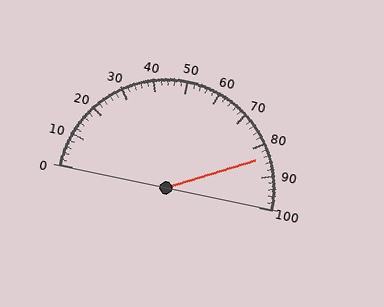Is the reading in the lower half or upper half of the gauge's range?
The reading is in the upper half of the range (0 to 100).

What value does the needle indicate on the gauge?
The needle indicates approximately 84.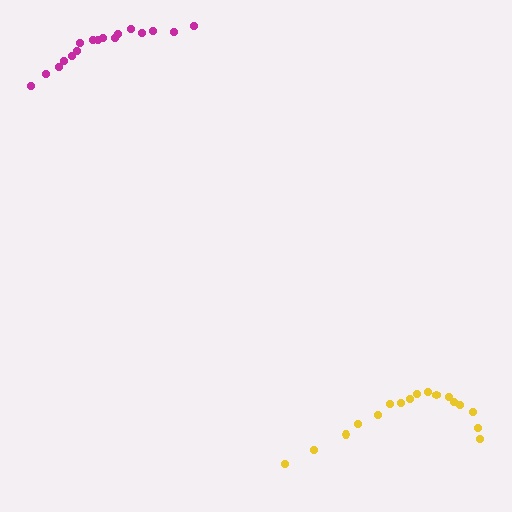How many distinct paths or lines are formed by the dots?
There are 2 distinct paths.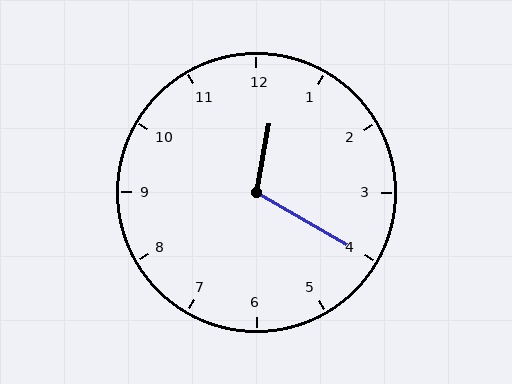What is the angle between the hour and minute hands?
Approximately 110 degrees.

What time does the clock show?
12:20.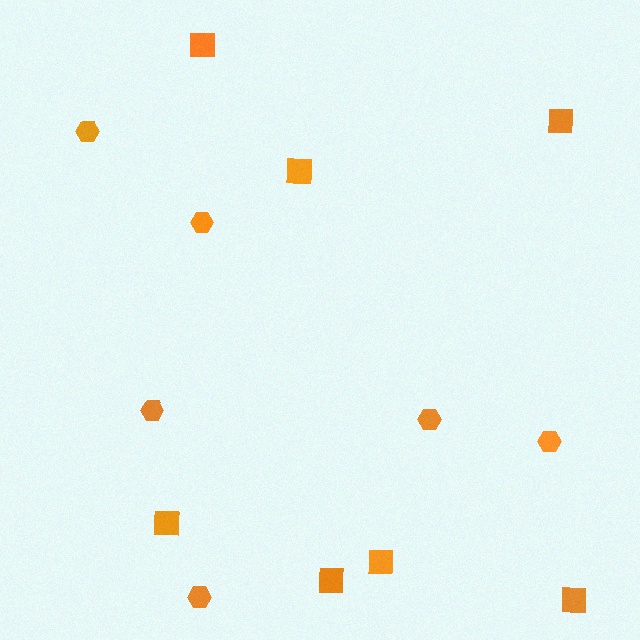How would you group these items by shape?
There are 2 groups: one group of squares (7) and one group of hexagons (6).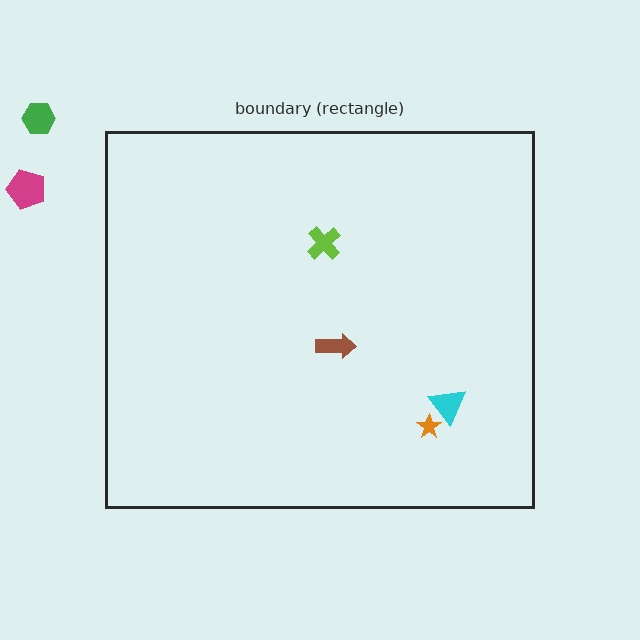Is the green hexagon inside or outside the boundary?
Outside.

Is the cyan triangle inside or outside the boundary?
Inside.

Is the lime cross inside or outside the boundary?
Inside.